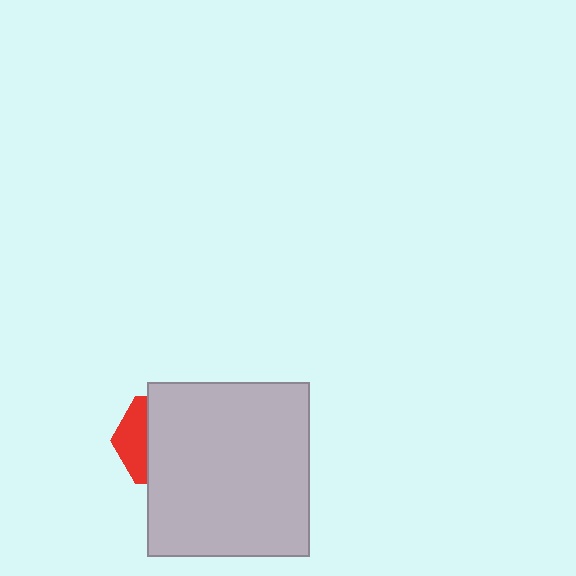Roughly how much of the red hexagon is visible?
A small part of it is visible (roughly 33%).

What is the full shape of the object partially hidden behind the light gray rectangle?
The partially hidden object is a red hexagon.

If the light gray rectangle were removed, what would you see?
You would see the complete red hexagon.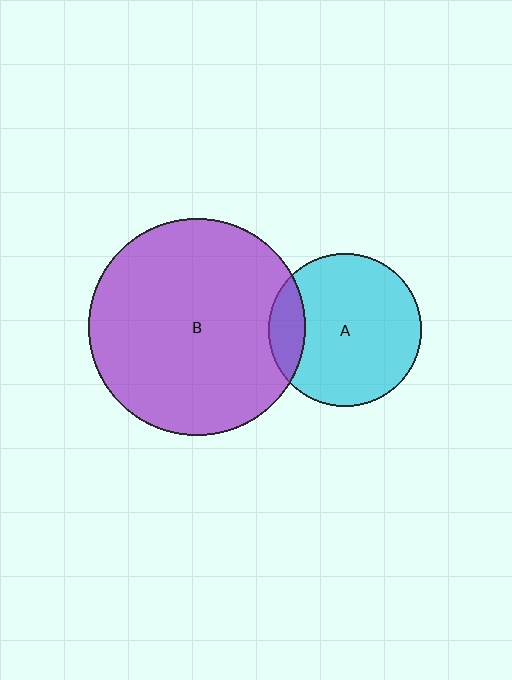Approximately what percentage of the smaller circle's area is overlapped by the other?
Approximately 15%.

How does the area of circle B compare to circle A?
Approximately 2.0 times.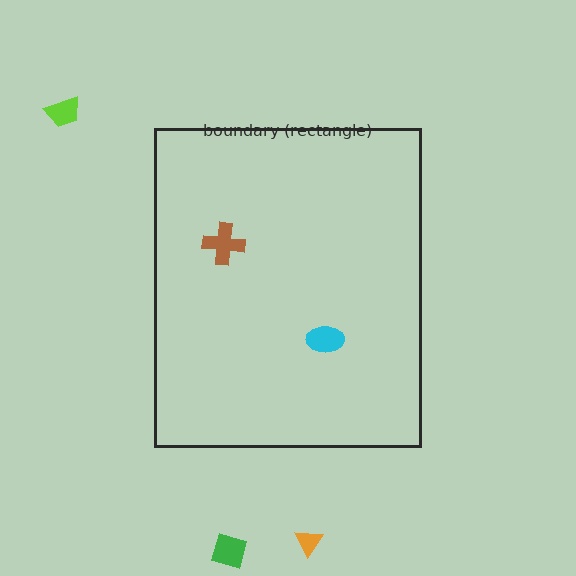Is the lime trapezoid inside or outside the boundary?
Outside.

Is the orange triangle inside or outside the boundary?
Outside.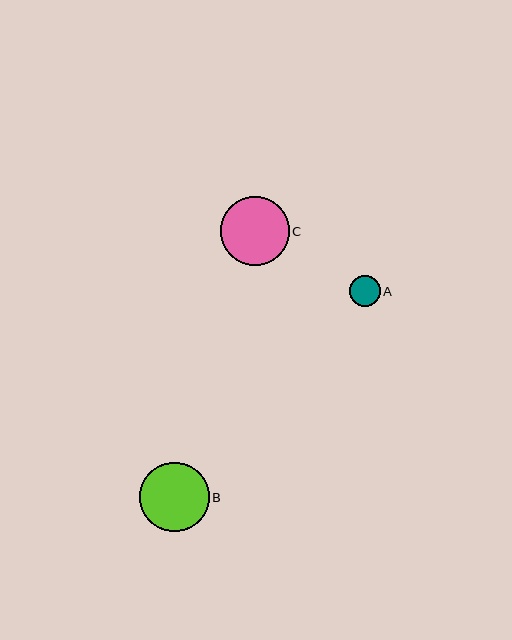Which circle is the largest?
Circle B is the largest with a size of approximately 70 pixels.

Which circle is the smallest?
Circle A is the smallest with a size of approximately 31 pixels.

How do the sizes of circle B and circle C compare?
Circle B and circle C are approximately the same size.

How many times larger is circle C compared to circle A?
Circle C is approximately 2.2 times the size of circle A.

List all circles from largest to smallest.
From largest to smallest: B, C, A.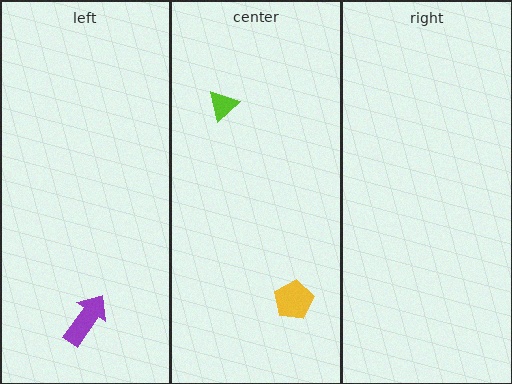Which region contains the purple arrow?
The left region.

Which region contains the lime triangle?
The center region.